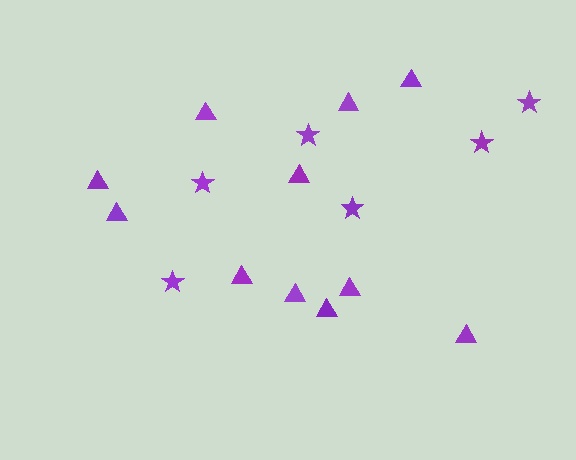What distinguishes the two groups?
There are 2 groups: one group of triangles (11) and one group of stars (6).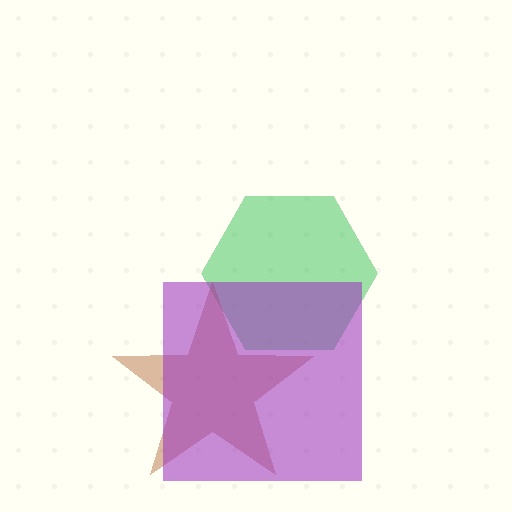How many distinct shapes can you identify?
There are 3 distinct shapes: a green hexagon, a brown star, a purple square.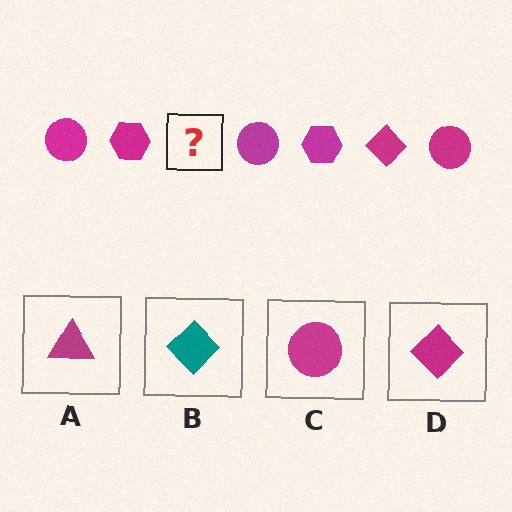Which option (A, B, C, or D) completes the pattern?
D.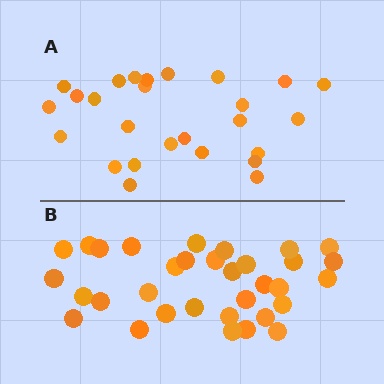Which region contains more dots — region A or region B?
Region B (the bottom region) has more dots.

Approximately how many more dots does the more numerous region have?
Region B has roughly 8 or so more dots than region A.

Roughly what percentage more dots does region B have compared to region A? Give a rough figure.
About 25% more.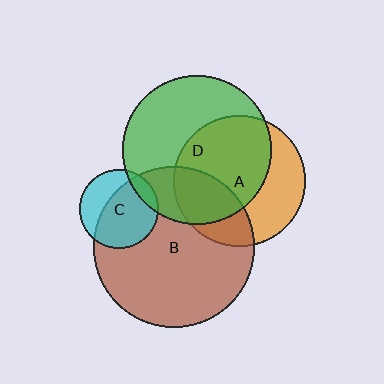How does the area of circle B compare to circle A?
Approximately 1.5 times.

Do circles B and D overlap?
Yes.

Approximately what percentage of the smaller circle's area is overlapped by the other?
Approximately 25%.